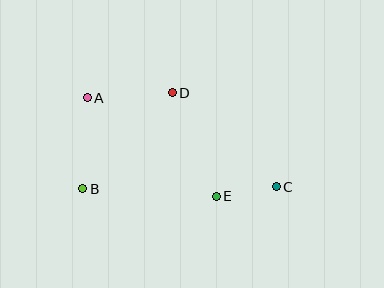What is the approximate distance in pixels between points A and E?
The distance between A and E is approximately 163 pixels.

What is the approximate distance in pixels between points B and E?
The distance between B and E is approximately 134 pixels.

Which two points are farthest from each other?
Points A and C are farthest from each other.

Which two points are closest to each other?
Points C and E are closest to each other.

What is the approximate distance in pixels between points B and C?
The distance between B and C is approximately 194 pixels.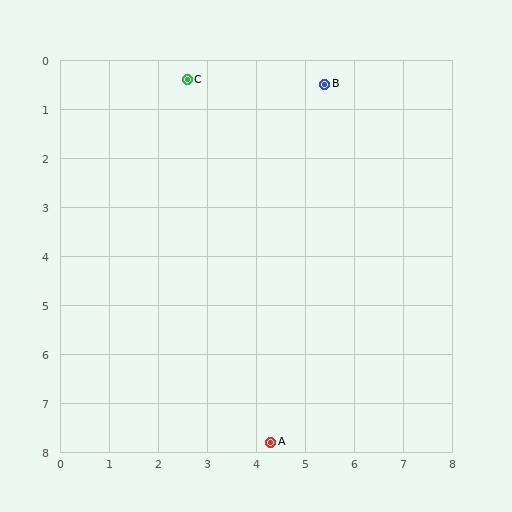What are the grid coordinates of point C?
Point C is at approximately (2.6, 0.4).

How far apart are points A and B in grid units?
Points A and B are about 7.4 grid units apart.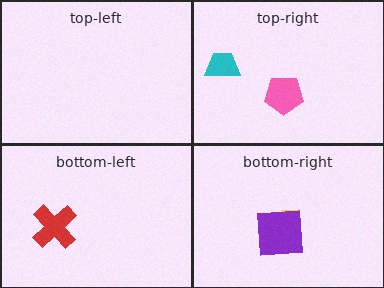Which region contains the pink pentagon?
The top-right region.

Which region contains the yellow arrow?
The bottom-right region.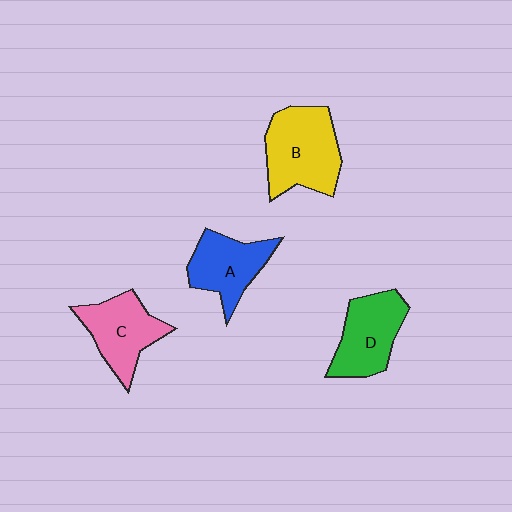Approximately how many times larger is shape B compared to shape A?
Approximately 1.3 times.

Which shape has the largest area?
Shape B (yellow).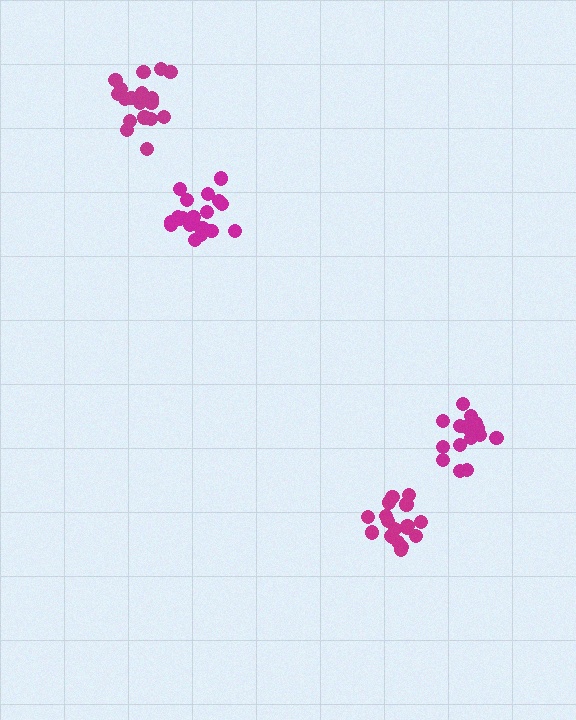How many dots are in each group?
Group 1: 15 dots, Group 2: 18 dots, Group 3: 20 dots, Group 4: 18 dots (71 total).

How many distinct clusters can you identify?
There are 4 distinct clusters.